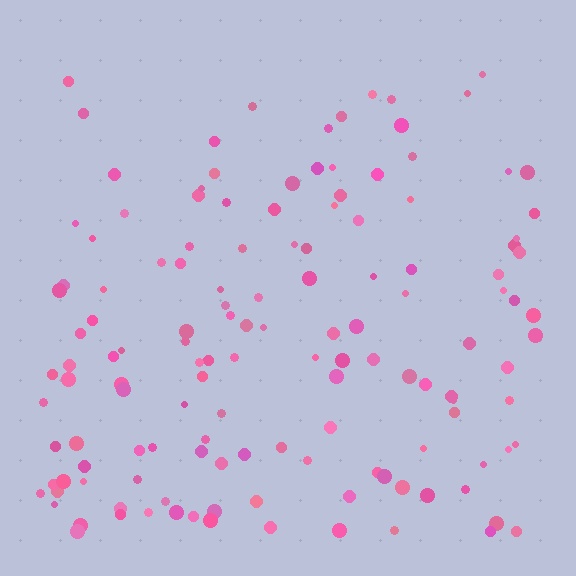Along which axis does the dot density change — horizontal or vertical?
Vertical.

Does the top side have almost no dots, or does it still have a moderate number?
Still a moderate number, just noticeably fewer than the bottom.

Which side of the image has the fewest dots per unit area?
The top.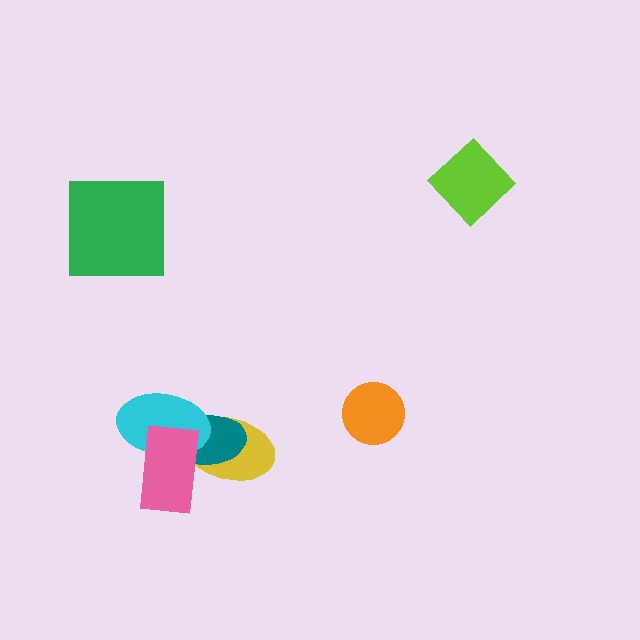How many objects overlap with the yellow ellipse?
3 objects overlap with the yellow ellipse.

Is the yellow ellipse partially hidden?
Yes, it is partially covered by another shape.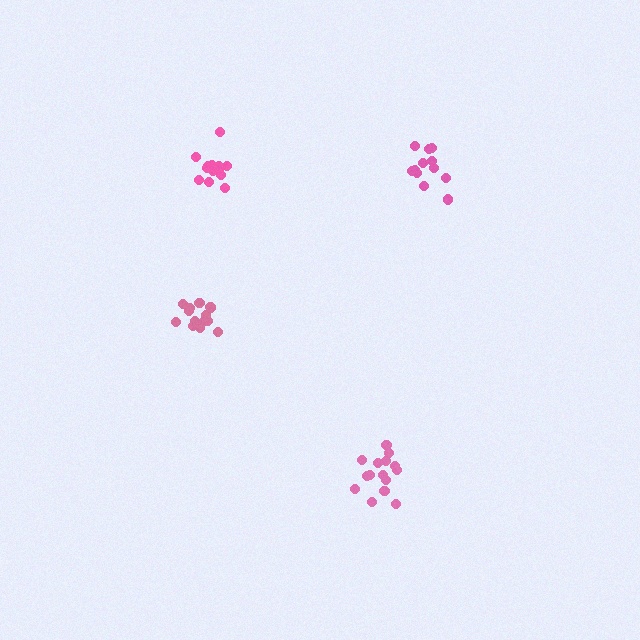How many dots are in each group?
Group 1: 12 dots, Group 2: 15 dots, Group 3: 14 dots, Group 4: 15 dots (56 total).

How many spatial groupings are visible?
There are 4 spatial groupings.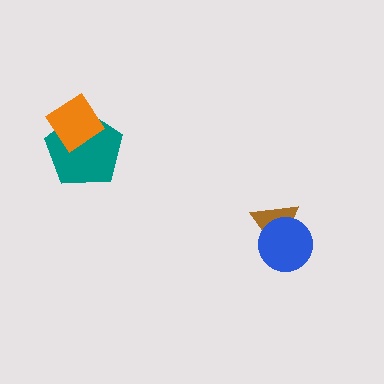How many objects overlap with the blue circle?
1 object overlaps with the blue circle.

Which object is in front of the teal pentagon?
The orange diamond is in front of the teal pentagon.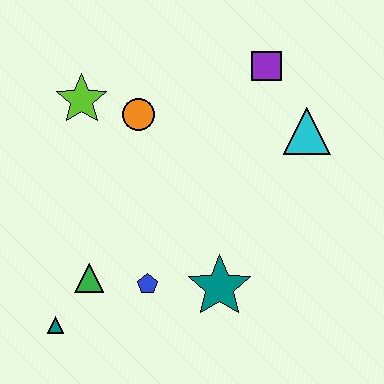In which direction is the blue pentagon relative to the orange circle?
The blue pentagon is below the orange circle.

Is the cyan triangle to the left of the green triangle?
No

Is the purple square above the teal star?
Yes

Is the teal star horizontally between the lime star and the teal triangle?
No